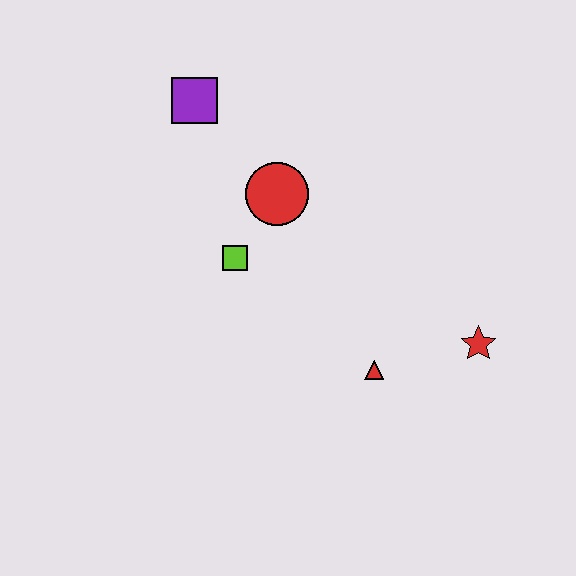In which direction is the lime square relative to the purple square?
The lime square is below the purple square.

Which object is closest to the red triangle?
The red star is closest to the red triangle.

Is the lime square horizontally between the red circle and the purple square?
Yes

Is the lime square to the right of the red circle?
No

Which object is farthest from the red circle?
The red star is farthest from the red circle.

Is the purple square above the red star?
Yes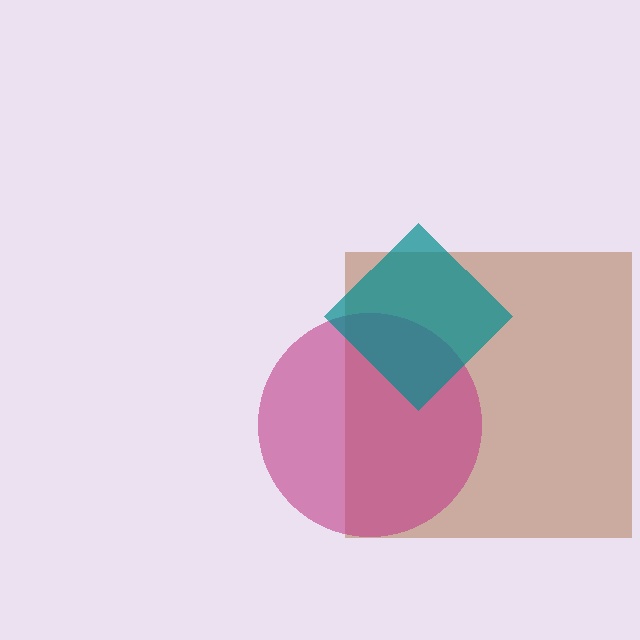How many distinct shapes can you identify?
There are 3 distinct shapes: a brown square, a magenta circle, a teal diamond.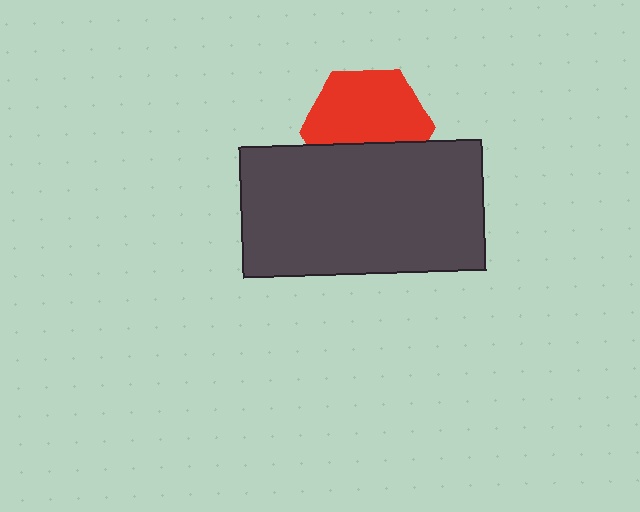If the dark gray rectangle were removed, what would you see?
You would see the complete red hexagon.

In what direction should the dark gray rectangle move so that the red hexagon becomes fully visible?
The dark gray rectangle should move down. That is the shortest direction to clear the overlap and leave the red hexagon fully visible.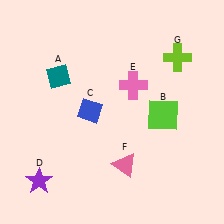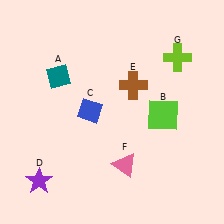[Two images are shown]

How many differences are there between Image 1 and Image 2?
There is 1 difference between the two images.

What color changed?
The cross (E) changed from pink in Image 1 to brown in Image 2.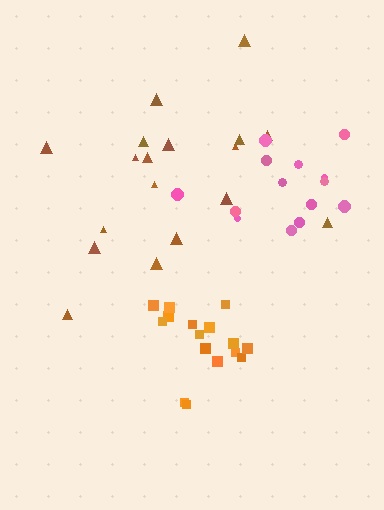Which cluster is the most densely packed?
Orange.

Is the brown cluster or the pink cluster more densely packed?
Pink.